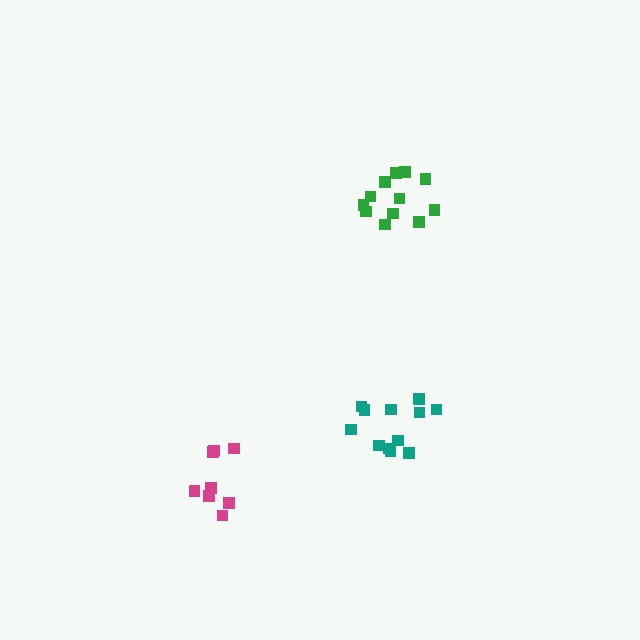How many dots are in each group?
Group 1: 12 dots, Group 2: 12 dots, Group 3: 8 dots (32 total).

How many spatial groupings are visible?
There are 3 spatial groupings.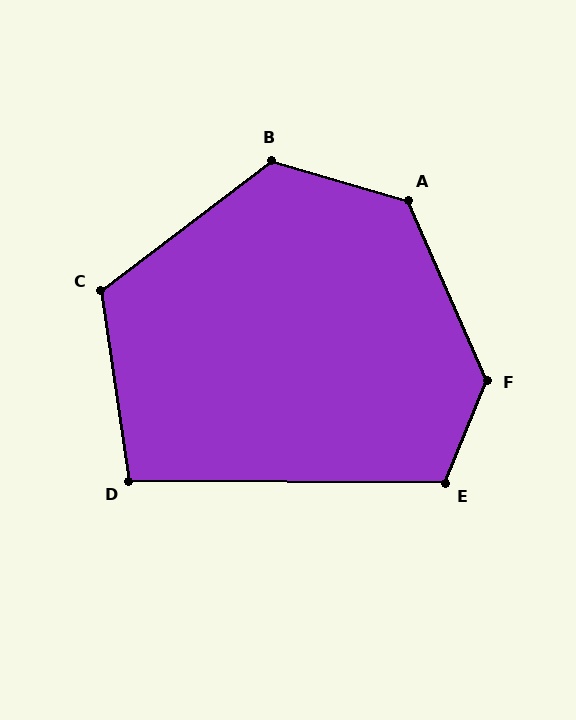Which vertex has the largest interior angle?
F, at approximately 134 degrees.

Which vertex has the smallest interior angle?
D, at approximately 99 degrees.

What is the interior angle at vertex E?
Approximately 112 degrees (obtuse).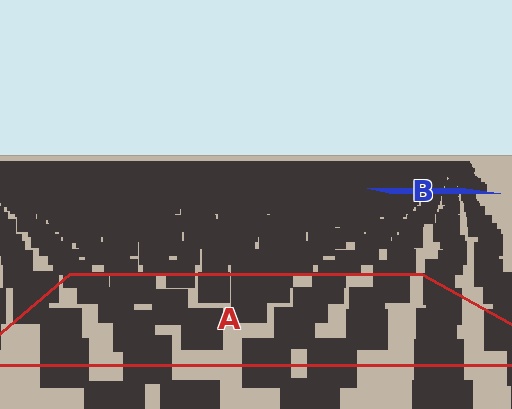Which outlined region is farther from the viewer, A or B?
Region B is farther from the viewer — the texture elements inside it appear smaller and more densely packed.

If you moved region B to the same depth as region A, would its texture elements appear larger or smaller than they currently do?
They would appear larger. At a closer depth, the same texture elements are projected at a bigger on-screen size.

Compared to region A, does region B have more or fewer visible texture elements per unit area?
Region B has more texture elements per unit area — they are packed more densely because it is farther away.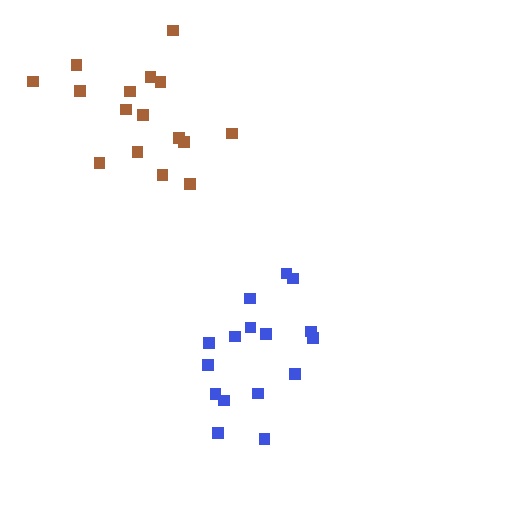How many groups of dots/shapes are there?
There are 2 groups.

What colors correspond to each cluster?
The clusters are colored: brown, blue.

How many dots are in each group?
Group 1: 16 dots, Group 2: 16 dots (32 total).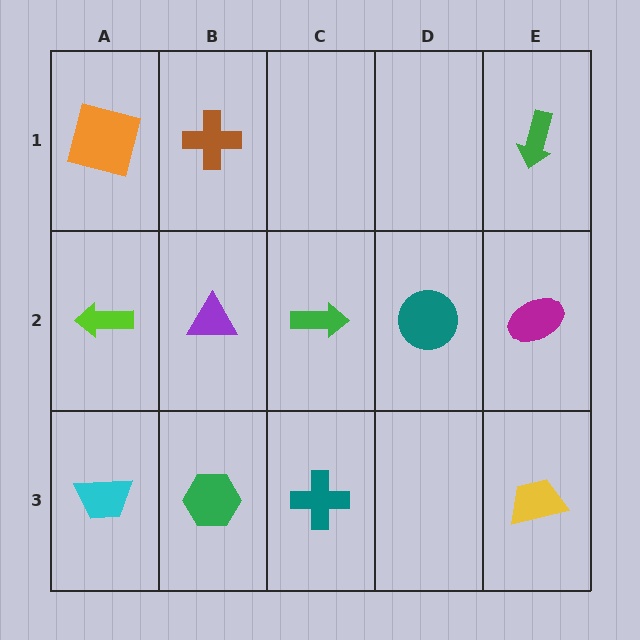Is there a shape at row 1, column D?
No, that cell is empty.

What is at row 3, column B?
A green hexagon.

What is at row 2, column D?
A teal circle.